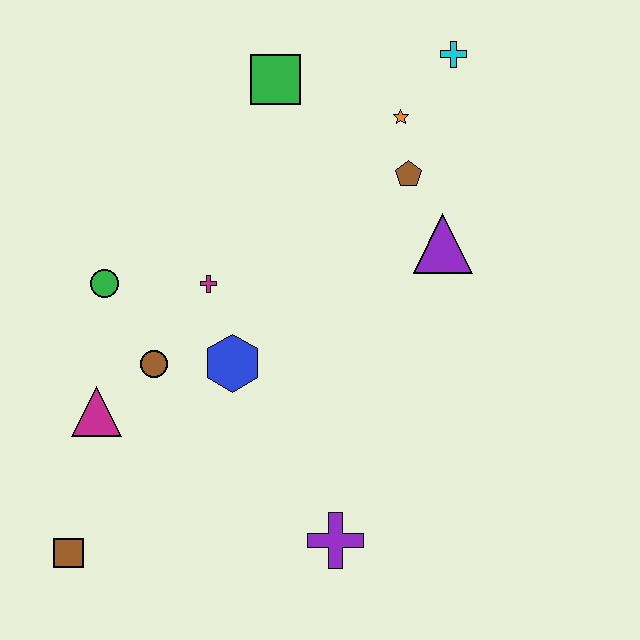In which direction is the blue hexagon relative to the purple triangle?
The blue hexagon is to the left of the purple triangle.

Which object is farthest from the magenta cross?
The cyan cross is farthest from the magenta cross.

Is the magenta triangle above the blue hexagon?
No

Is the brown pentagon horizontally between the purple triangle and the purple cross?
Yes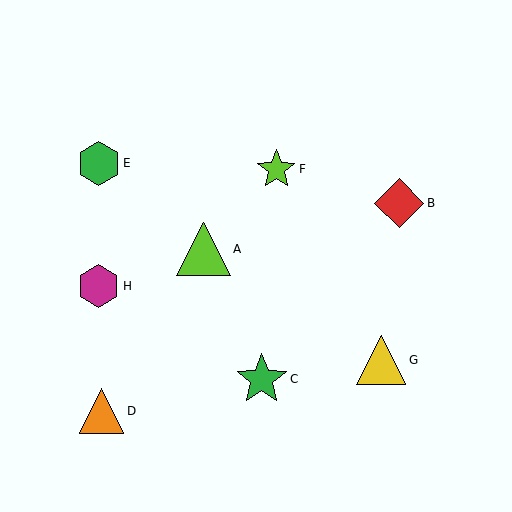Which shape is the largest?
The lime triangle (labeled A) is the largest.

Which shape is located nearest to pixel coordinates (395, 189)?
The red diamond (labeled B) at (399, 203) is nearest to that location.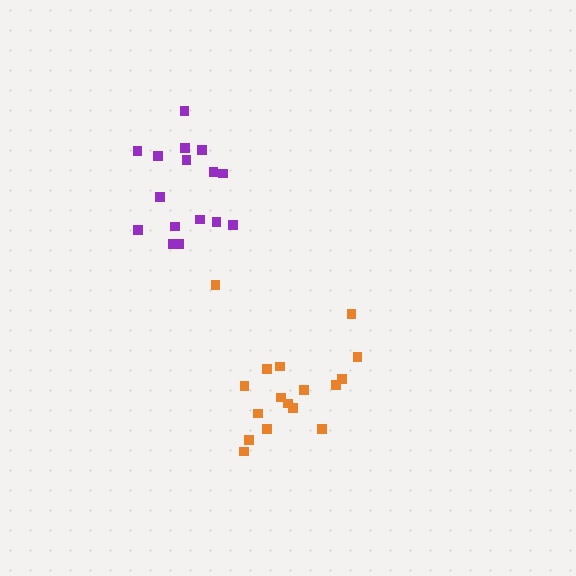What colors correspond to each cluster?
The clusters are colored: purple, orange.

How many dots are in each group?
Group 1: 16 dots, Group 2: 17 dots (33 total).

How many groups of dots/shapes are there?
There are 2 groups.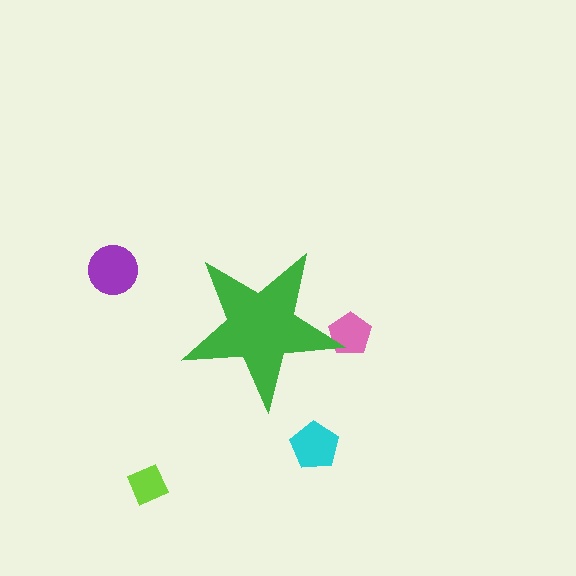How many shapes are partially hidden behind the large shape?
1 shape is partially hidden.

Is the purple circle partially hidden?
No, the purple circle is fully visible.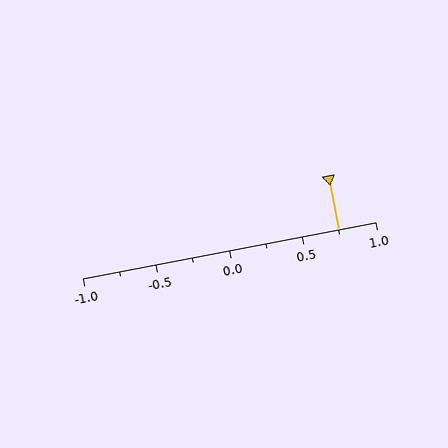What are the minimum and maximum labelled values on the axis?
The axis runs from -1.0 to 1.0.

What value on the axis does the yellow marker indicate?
The marker indicates approximately 0.75.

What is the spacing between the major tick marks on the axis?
The major ticks are spaced 0.5 apart.